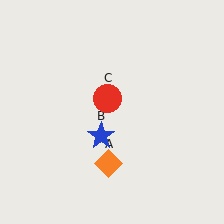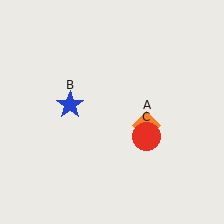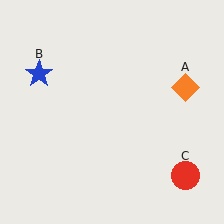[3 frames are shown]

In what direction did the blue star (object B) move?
The blue star (object B) moved up and to the left.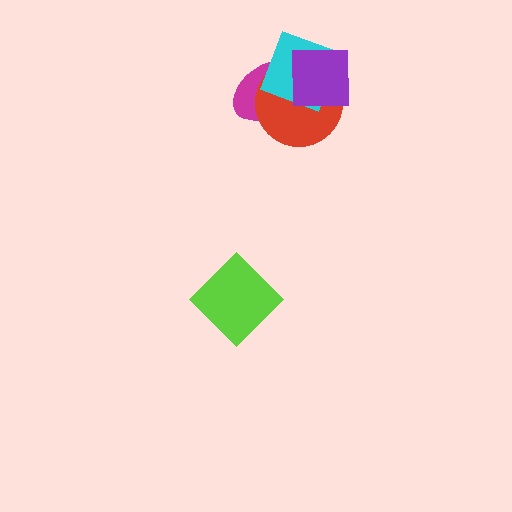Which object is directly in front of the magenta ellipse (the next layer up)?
The red circle is directly in front of the magenta ellipse.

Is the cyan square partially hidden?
Yes, it is partially covered by another shape.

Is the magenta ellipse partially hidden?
Yes, it is partially covered by another shape.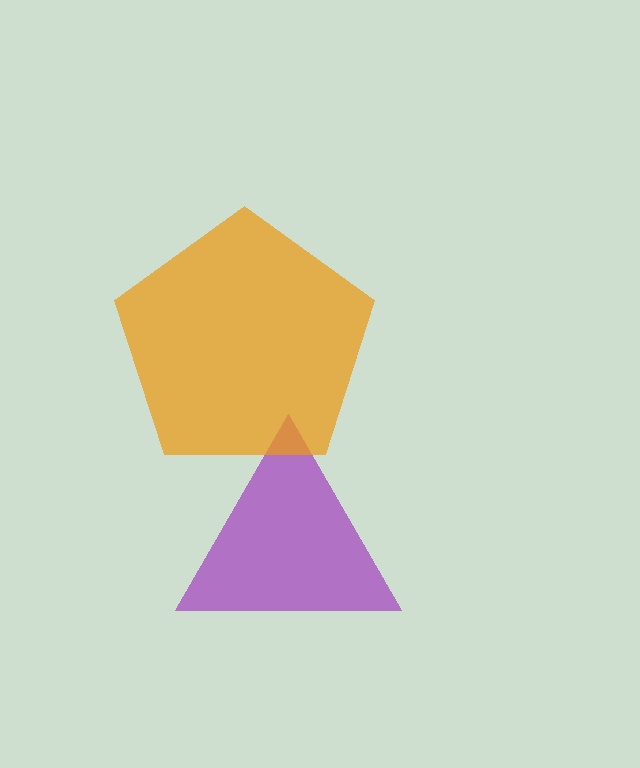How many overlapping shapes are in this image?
There are 2 overlapping shapes in the image.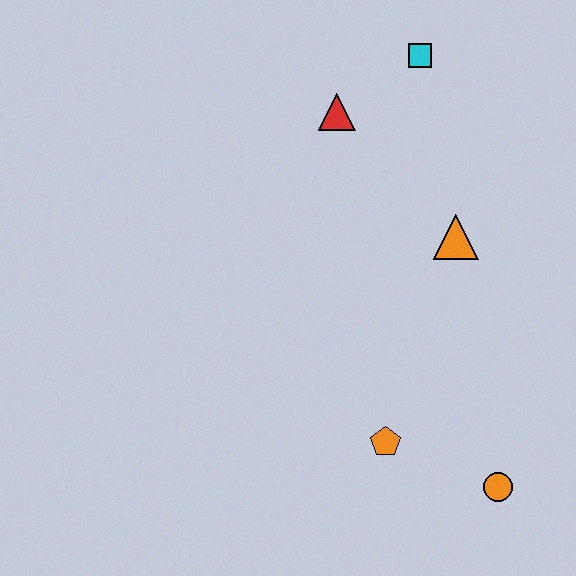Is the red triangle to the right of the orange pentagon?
No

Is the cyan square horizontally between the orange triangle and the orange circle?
No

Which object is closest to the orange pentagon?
The orange circle is closest to the orange pentagon.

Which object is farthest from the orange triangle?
The orange circle is farthest from the orange triangle.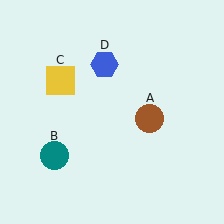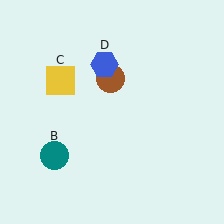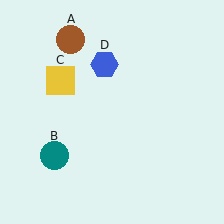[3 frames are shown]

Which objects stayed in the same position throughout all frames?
Teal circle (object B) and yellow square (object C) and blue hexagon (object D) remained stationary.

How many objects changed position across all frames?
1 object changed position: brown circle (object A).